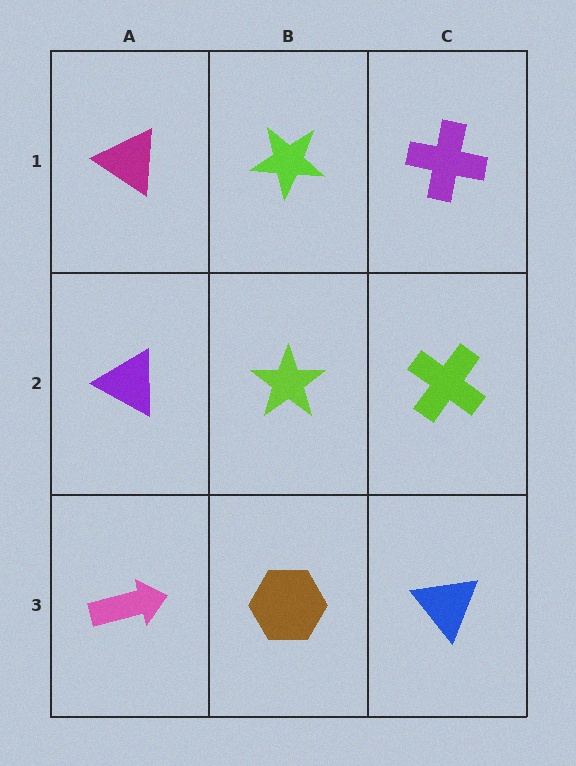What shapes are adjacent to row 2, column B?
A lime star (row 1, column B), a brown hexagon (row 3, column B), a purple triangle (row 2, column A), a lime cross (row 2, column C).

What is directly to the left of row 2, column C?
A lime star.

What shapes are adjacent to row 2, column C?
A purple cross (row 1, column C), a blue triangle (row 3, column C), a lime star (row 2, column B).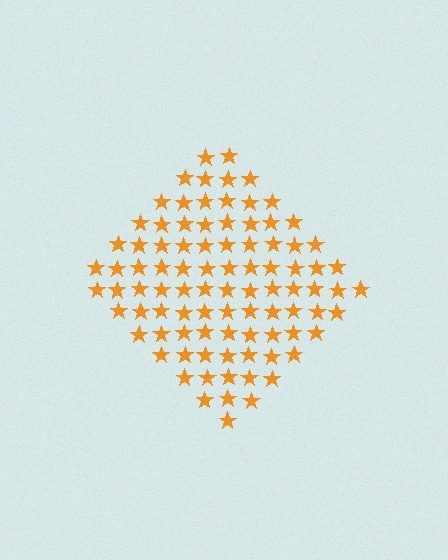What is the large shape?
The large shape is a diamond.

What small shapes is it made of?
It is made of small stars.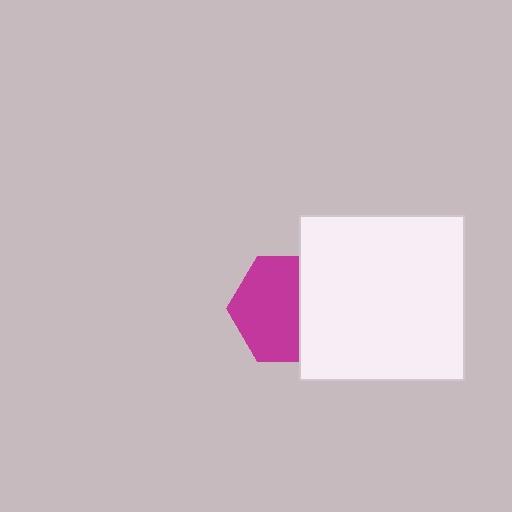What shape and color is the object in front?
The object in front is a white square.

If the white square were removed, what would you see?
You would see the complete magenta hexagon.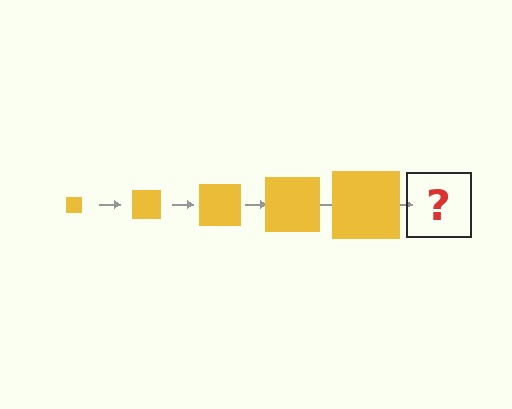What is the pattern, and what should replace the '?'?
The pattern is that the square gets progressively larger each step. The '?' should be a yellow square, larger than the previous one.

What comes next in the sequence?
The next element should be a yellow square, larger than the previous one.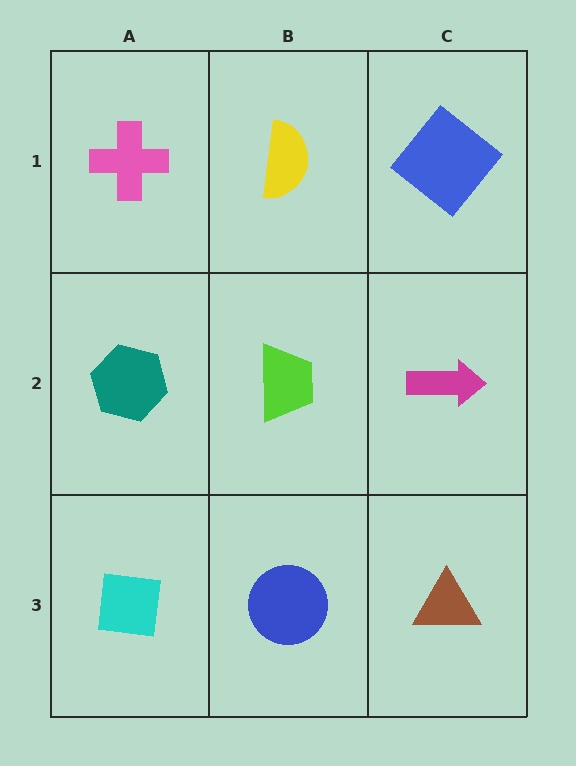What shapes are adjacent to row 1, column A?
A teal hexagon (row 2, column A), a yellow semicircle (row 1, column B).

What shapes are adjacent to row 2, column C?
A blue diamond (row 1, column C), a brown triangle (row 3, column C), a lime trapezoid (row 2, column B).